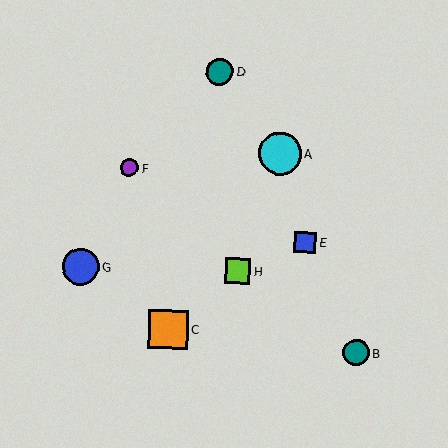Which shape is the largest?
The cyan circle (labeled A) is the largest.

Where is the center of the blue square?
The center of the blue square is at (305, 242).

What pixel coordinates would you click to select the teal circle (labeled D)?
Click at (220, 72) to select the teal circle D.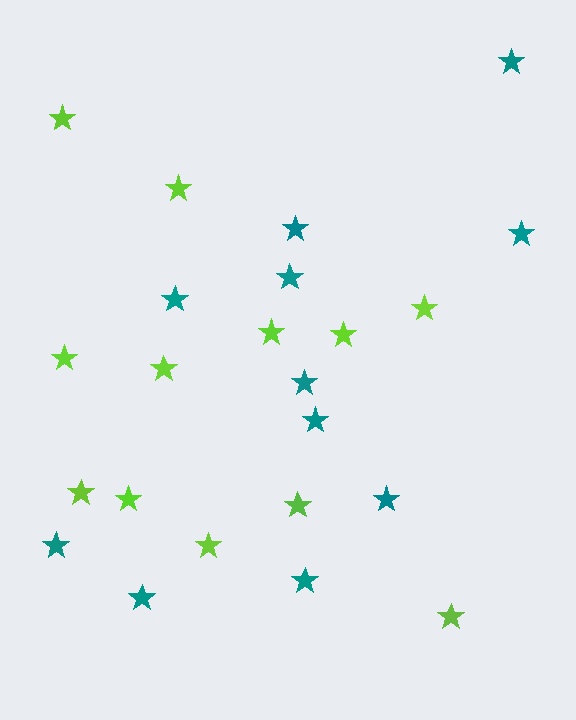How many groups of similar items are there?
There are 2 groups: one group of lime stars (12) and one group of teal stars (11).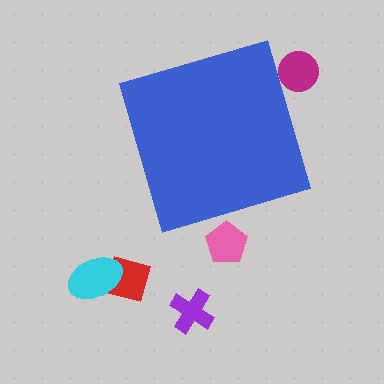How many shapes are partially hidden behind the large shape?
2 shapes are partially hidden.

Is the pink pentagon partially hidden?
Yes, the pink pentagon is partially hidden behind the blue diamond.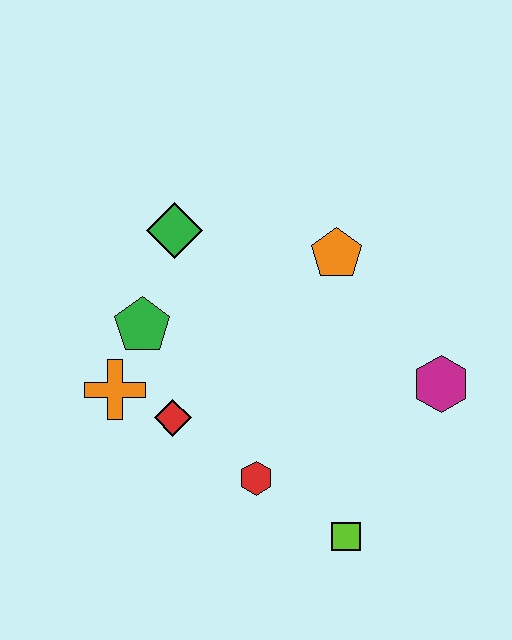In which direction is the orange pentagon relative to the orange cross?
The orange pentagon is to the right of the orange cross.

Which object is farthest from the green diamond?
The lime square is farthest from the green diamond.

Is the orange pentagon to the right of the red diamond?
Yes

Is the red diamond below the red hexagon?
No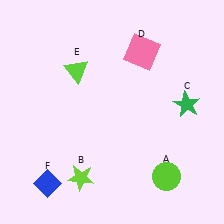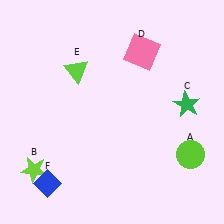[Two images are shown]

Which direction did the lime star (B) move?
The lime star (B) moved left.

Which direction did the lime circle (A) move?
The lime circle (A) moved right.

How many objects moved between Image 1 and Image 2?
2 objects moved between the two images.